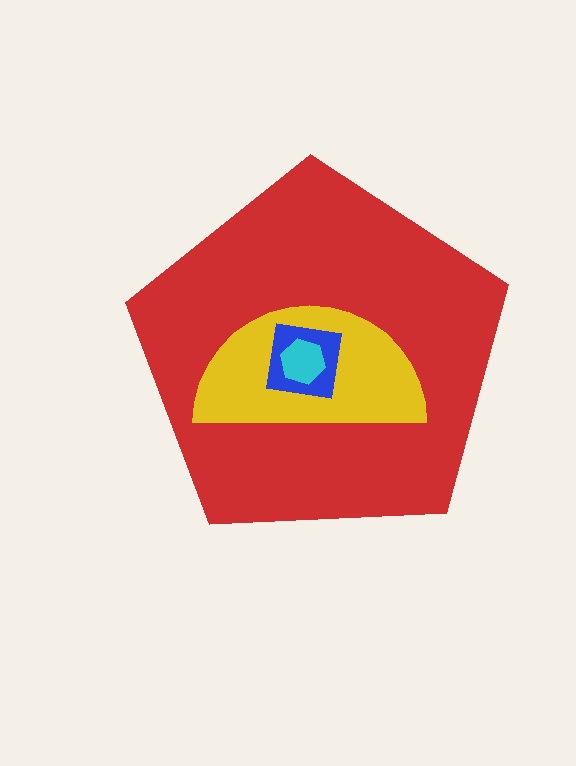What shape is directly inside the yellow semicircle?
The blue square.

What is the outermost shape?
The red pentagon.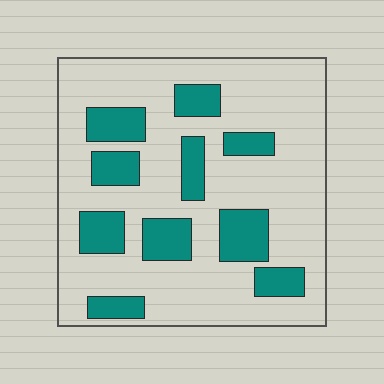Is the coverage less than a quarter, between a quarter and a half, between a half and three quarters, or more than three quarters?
Less than a quarter.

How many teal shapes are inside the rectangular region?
10.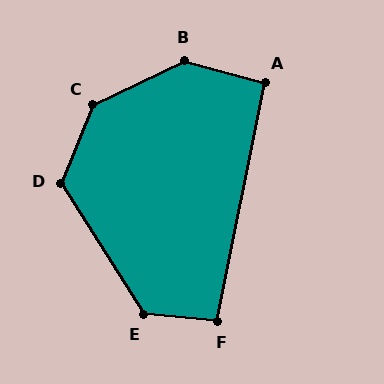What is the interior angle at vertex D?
Approximately 125 degrees (obtuse).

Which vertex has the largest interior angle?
B, at approximately 139 degrees.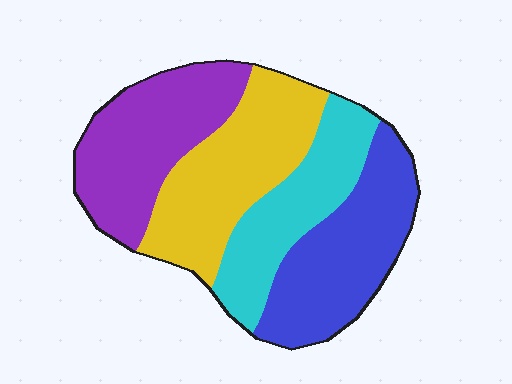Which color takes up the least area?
Cyan, at roughly 20%.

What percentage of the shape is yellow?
Yellow takes up about one quarter (1/4) of the shape.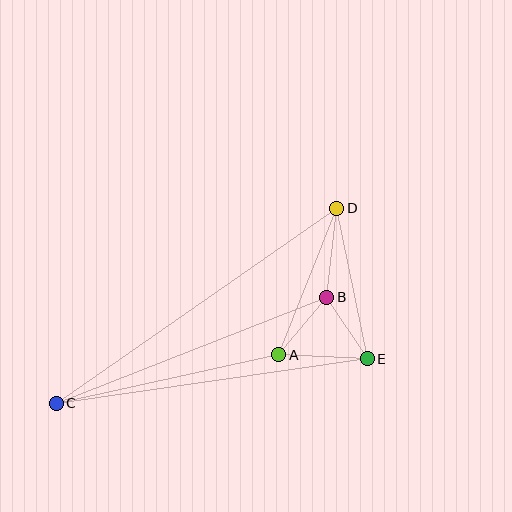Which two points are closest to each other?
Points B and E are closest to each other.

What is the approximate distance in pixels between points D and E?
The distance between D and E is approximately 154 pixels.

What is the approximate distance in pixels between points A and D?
The distance between A and D is approximately 157 pixels.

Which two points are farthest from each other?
Points C and D are farthest from each other.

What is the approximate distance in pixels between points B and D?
The distance between B and D is approximately 90 pixels.